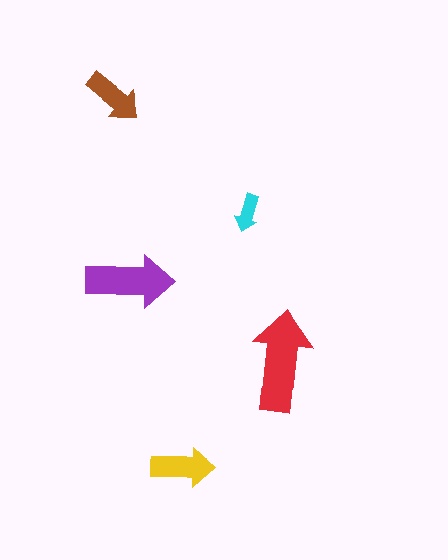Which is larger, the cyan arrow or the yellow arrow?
The yellow one.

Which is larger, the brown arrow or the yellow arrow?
The yellow one.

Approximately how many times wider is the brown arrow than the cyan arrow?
About 1.5 times wider.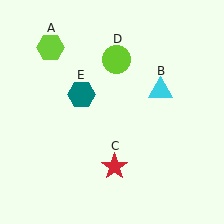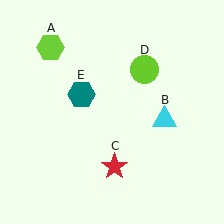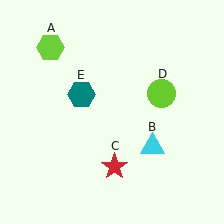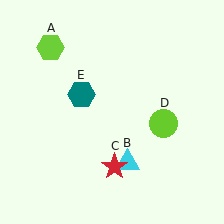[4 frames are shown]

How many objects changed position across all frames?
2 objects changed position: cyan triangle (object B), lime circle (object D).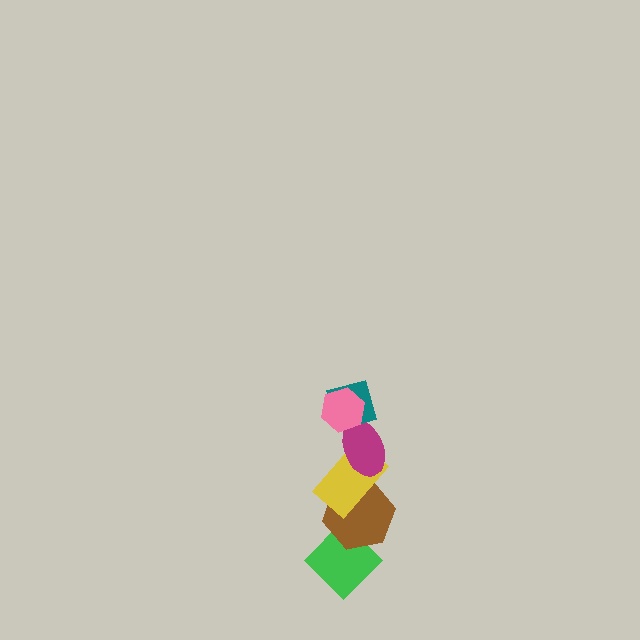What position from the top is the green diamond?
The green diamond is 6th from the top.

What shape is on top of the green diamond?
The brown hexagon is on top of the green diamond.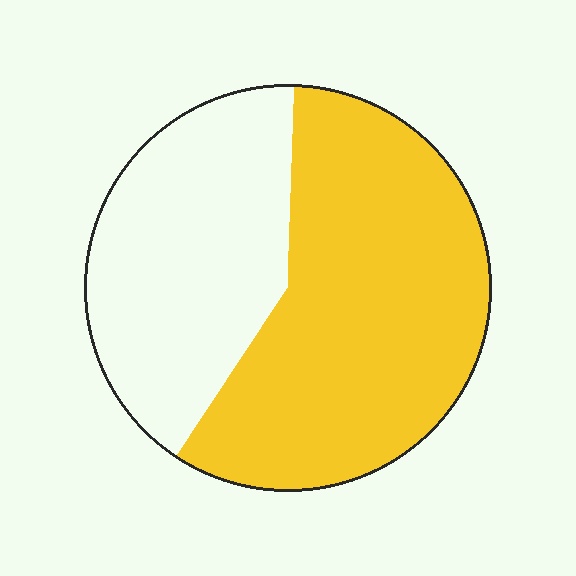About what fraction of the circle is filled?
About three fifths (3/5).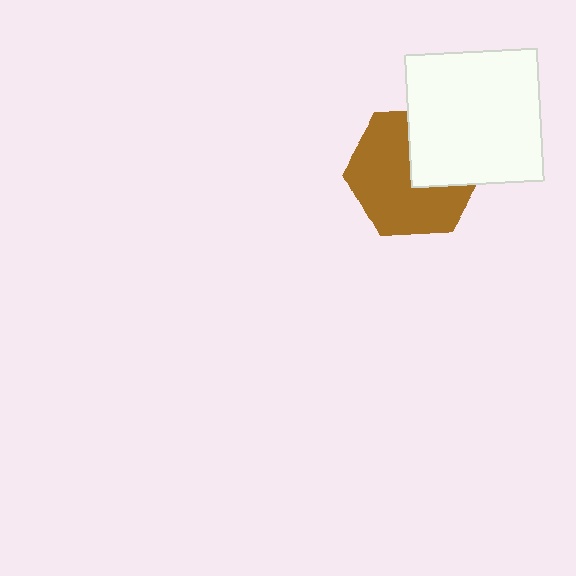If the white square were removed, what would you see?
You would see the complete brown hexagon.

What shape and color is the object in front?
The object in front is a white square.